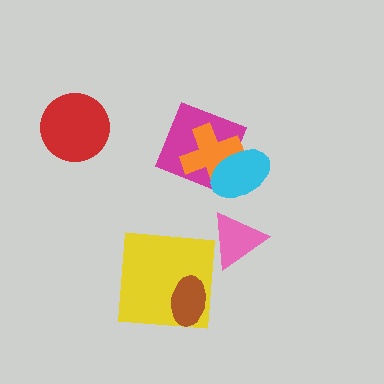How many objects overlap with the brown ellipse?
1 object overlaps with the brown ellipse.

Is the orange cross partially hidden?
Yes, it is partially covered by another shape.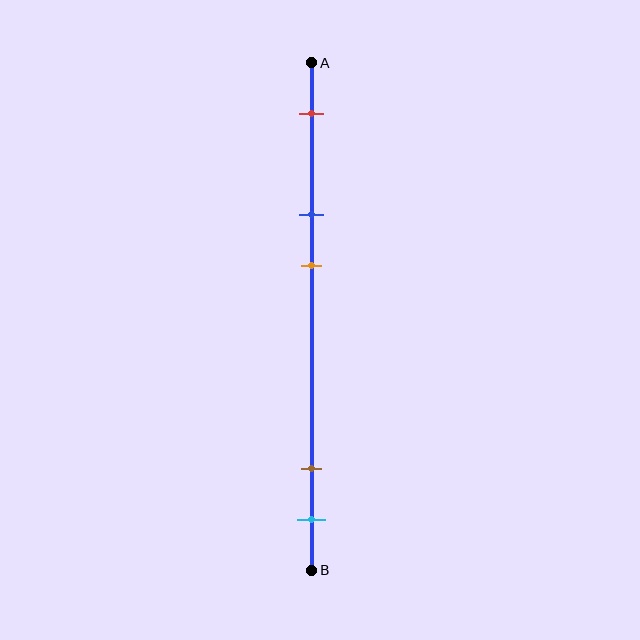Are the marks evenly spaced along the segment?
No, the marks are not evenly spaced.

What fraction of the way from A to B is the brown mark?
The brown mark is approximately 80% (0.8) of the way from A to B.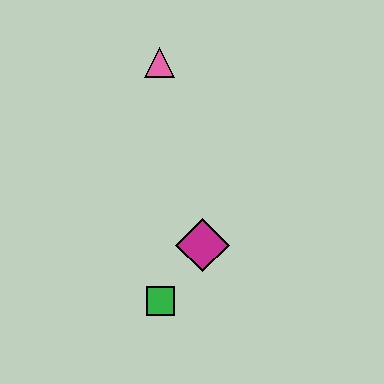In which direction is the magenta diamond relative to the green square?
The magenta diamond is above the green square.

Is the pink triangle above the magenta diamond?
Yes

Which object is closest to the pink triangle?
The magenta diamond is closest to the pink triangle.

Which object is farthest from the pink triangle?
The green square is farthest from the pink triangle.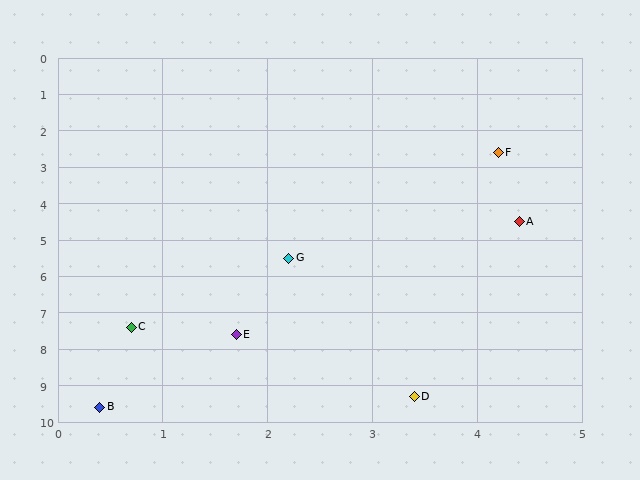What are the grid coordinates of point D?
Point D is at approximately (3.4, 9.3).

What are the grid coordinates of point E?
Point E is at approximately (1.7, 7.6).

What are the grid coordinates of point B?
Point B is at approximately (0.4, 9.6).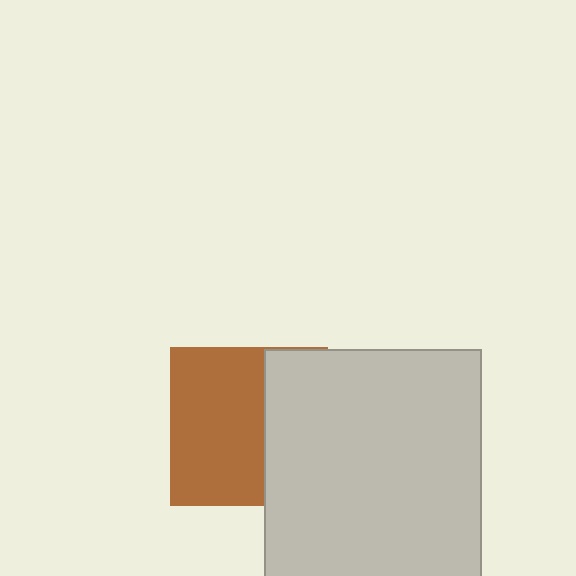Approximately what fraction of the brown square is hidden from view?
Roughly 40% of the brown square is hidden behind the light gray rectangle.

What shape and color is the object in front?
The object in front is a light gray rectangle.